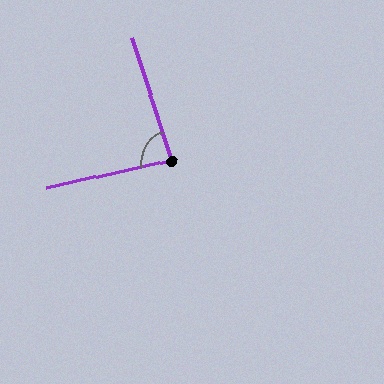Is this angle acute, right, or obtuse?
It is acute.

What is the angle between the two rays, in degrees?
Approximately 84 degrees.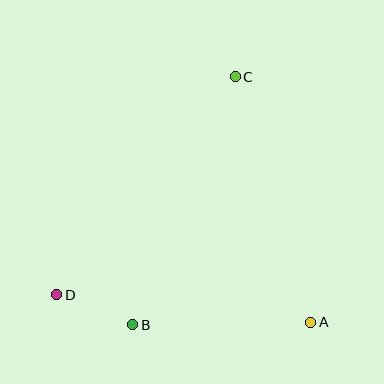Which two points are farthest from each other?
Points C and D are farthest from each other.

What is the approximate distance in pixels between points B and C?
The distance between B and C is approximately 268 pixels.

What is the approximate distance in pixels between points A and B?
The distance between A and B is approximately 178 pixels.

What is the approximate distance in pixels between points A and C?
The distance between A and C is approximately 257 pixels.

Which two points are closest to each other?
Points B and D are closest to each other.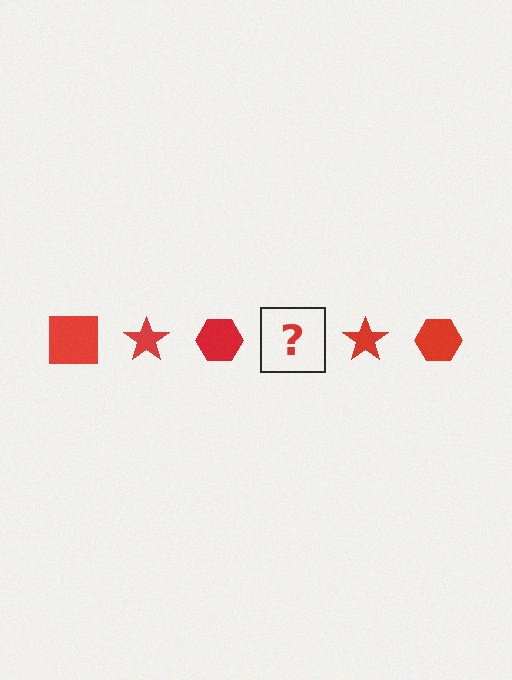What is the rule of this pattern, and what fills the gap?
The rule is that the pattern cycles through square, star, hexagon shapes in red. The gap should be filled with a red square.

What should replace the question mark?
The question mark should be replaced with a red square.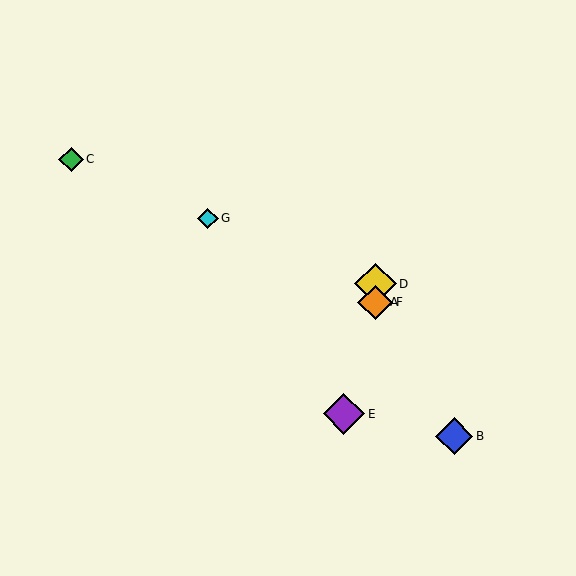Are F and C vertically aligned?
No, F is at x≈375 and C is at x≈71.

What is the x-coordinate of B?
Object B is at x≈454.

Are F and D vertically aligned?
Yes, both are at x≈375.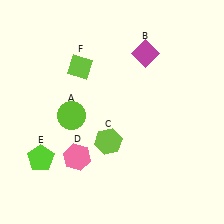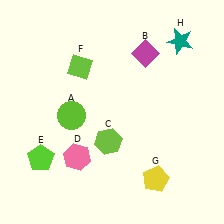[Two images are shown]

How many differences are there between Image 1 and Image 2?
There are 2 differences between the two images.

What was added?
A yellow pentagon (G), a teal star (H) were added in Image 2.